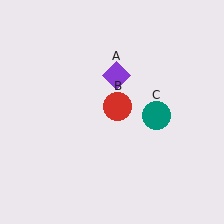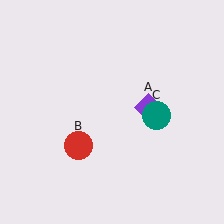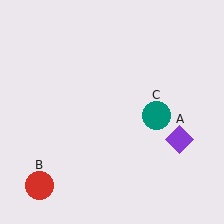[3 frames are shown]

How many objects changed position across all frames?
2 objects changed position: purple diamond (object A), red circle (object B).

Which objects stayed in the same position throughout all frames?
Teal circle (object C) remained stationary.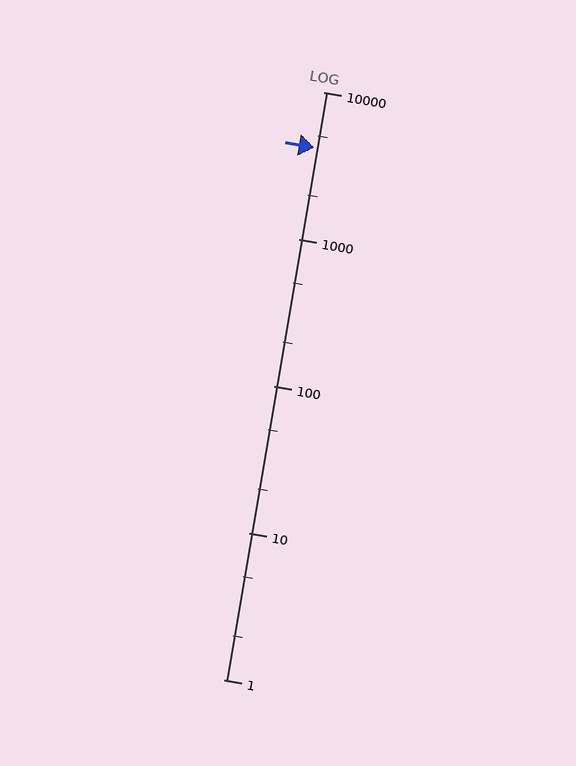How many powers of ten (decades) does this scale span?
The scale spans 4 decades, from 1 to 10000.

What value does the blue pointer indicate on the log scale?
The pointer indicates approximately 4200.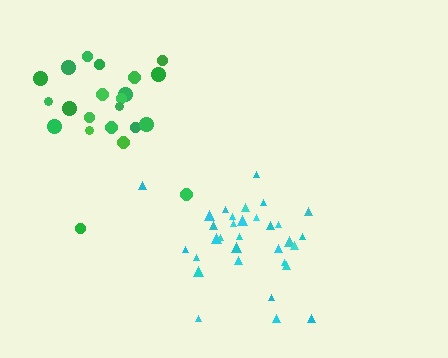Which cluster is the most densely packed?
Cyan.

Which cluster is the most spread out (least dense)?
Green.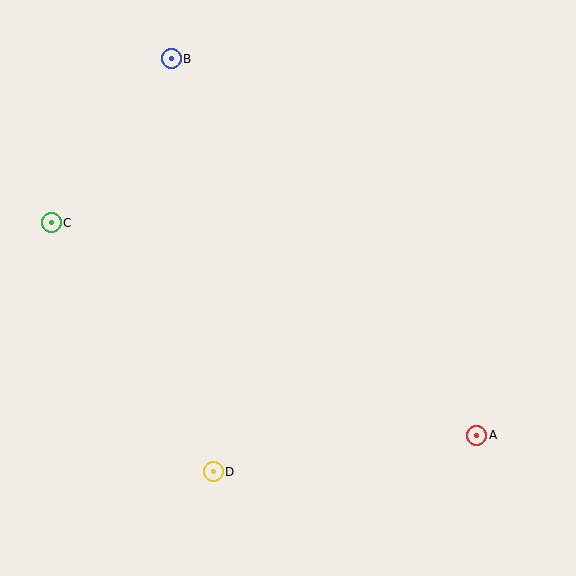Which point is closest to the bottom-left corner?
Point D is closest to the bottom-left corner.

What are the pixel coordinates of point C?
Point C is at (51, 223).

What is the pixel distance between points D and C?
The distance between D and C is 297 pixels.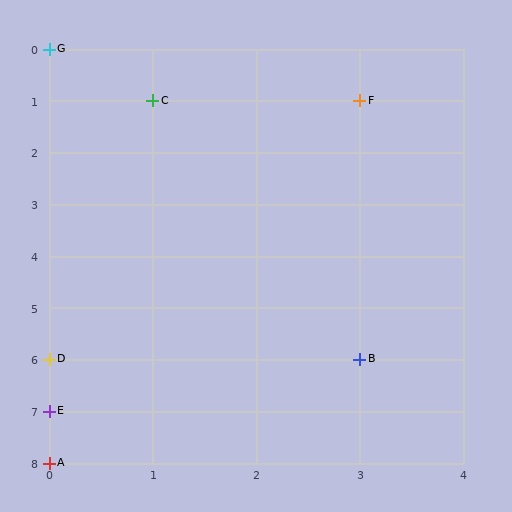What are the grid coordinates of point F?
Point F is at grid coordinates (3, 1).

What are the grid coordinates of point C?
Point C is at grid coordinates (1, 1).